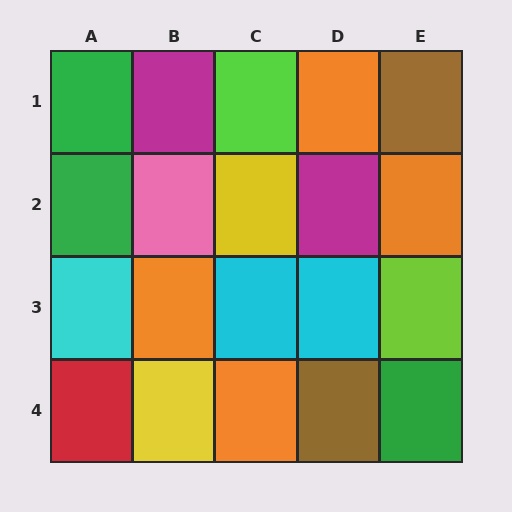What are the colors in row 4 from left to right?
Red, yellow, orange, brown, green.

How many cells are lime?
2 cells are lime.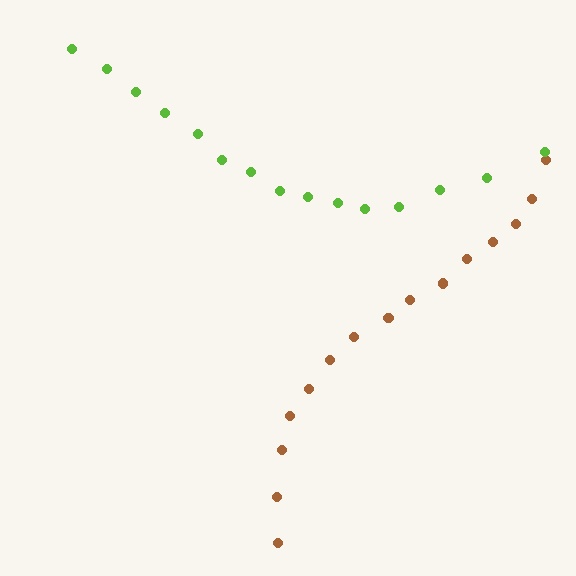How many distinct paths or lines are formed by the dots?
There are 2 distinct paths.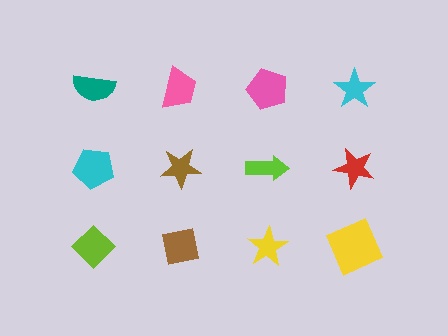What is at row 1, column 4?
A cyan star.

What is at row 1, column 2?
A pink trapezoid.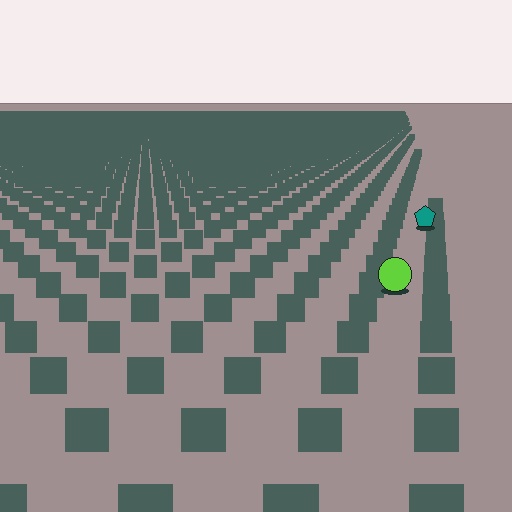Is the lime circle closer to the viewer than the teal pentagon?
Yes. The lime circle is closer — you can tell from the texture gradient: the ground texture is coarser near it.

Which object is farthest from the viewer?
The teal pentagon is farthest from the viewer. It appears smaller and the ground texture around it is denser.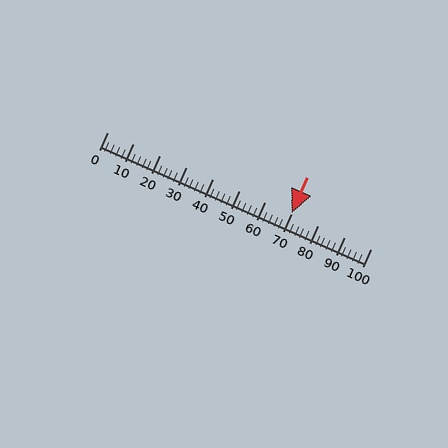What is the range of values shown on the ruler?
The ruler shows values from 0 to 100.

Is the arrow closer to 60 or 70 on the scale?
The arrow is closer to 70.